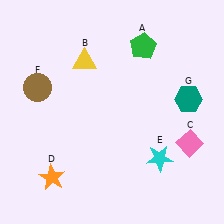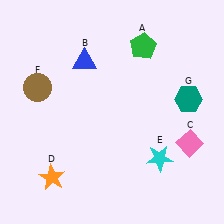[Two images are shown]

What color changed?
The triangle (B) changed from yellow in Image 1 to blue in Image 2.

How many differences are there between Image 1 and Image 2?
There is 1 difference between the two images.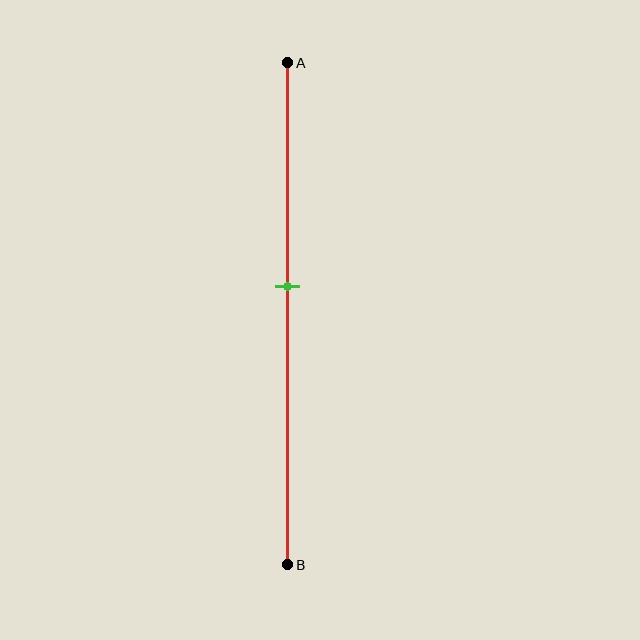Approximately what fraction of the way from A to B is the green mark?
The green mark is approximately 45% of the way from A to B.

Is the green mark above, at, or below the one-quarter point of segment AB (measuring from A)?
The green mark is below the one-quarter point of segment AB.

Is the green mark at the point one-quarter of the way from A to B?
No, the mark is at about 45% from A, not at the 25% one-quarter point.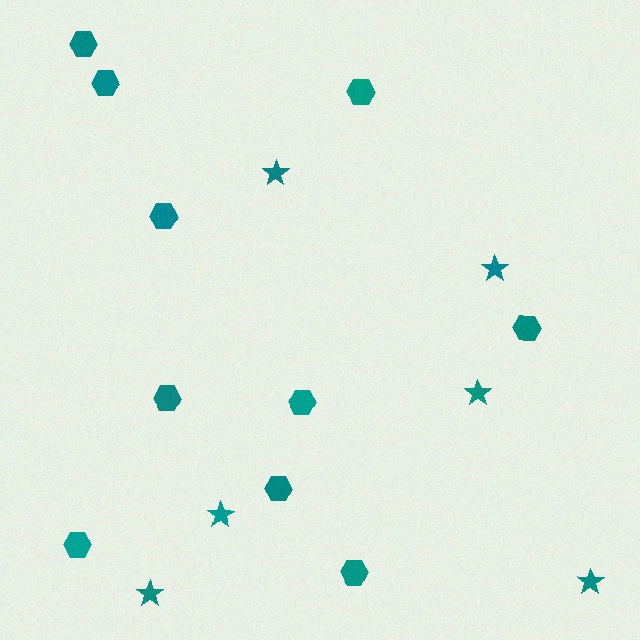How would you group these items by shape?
There are 2 groups: one group of stars (6) and one group of hexagons (10).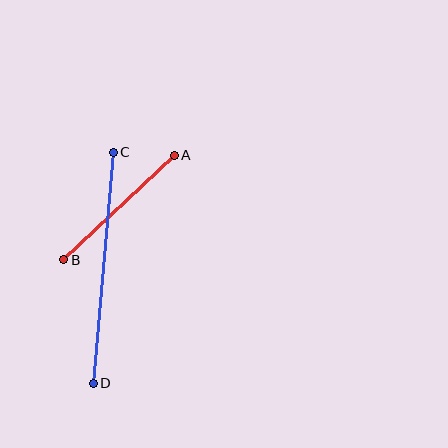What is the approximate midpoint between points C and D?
The midpoint is at approximately (103, 268) pixels.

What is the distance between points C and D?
The distance is approximately 232 pixels.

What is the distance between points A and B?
The distance is approximately 152 pixels.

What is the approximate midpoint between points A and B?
The midpoint is at approximately (119, 207) pixels.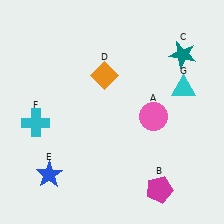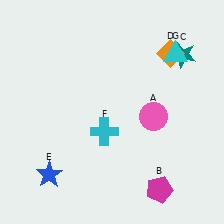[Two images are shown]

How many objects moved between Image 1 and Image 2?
3 objects moved between the two images.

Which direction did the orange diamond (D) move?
The orange diamond (D) moved right.